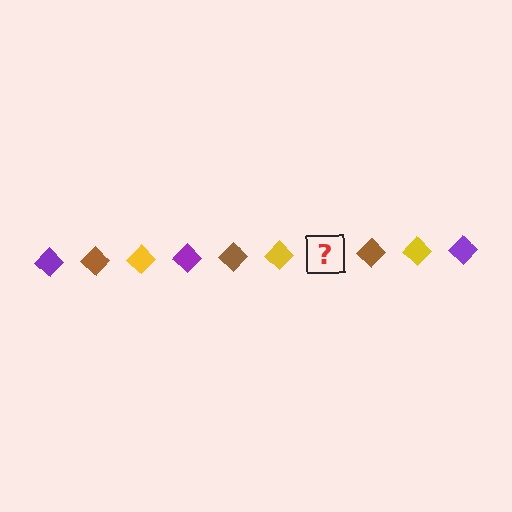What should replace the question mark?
The question mark should be replaced with a purple diamond.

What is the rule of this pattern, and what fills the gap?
The rule is that the pattern cycles through purple, brown, yellow diamonds. The gap should be filled with a purple diamond.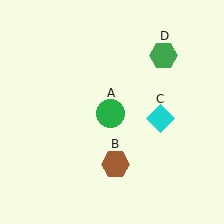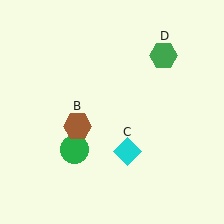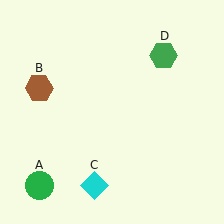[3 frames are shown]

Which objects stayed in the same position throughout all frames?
Green hexagon (object D) remained stationary.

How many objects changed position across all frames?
3 objects changed position: green circle (object A), brown hexagon (object B), cyan diamond (object C).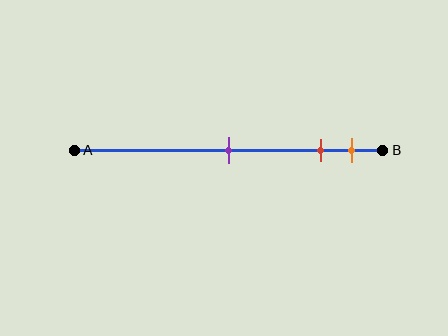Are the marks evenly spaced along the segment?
No, the marks are not evenly spaced.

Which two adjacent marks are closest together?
The red and orange marks are the closest adjacent pair.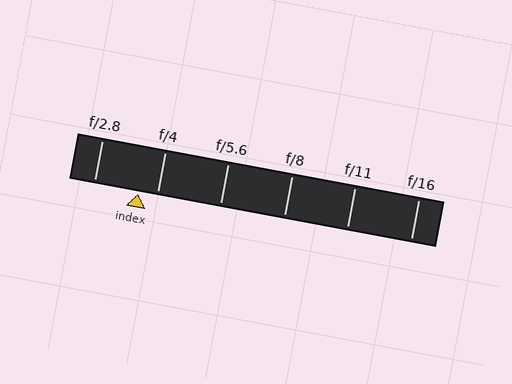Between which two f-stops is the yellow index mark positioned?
The index mark is between f/2.8 and f/4.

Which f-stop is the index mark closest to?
The index mark is closest to f/4.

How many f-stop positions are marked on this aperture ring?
There are 6 f-stop positions marked.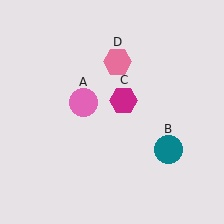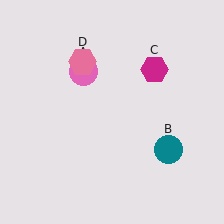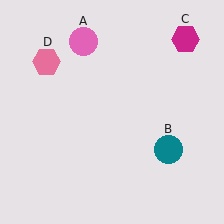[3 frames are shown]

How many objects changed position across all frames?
3 objects changed position: pink circle (object A), magenta hexagon (object C), pink hexagon (object D).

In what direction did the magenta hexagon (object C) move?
The magenta hexagon (object C) moved up and to the right.